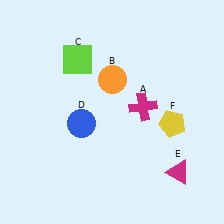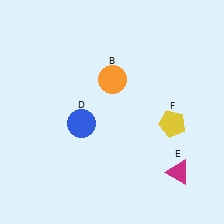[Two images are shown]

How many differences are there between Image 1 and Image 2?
There are 2 differences between the two images.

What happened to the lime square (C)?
The lime square (C) was removed in Image 2. It was in the top-left area of Image 1.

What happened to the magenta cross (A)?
The magenta cross (A) was removed in Image 2. It was in the top-right area of Image 1.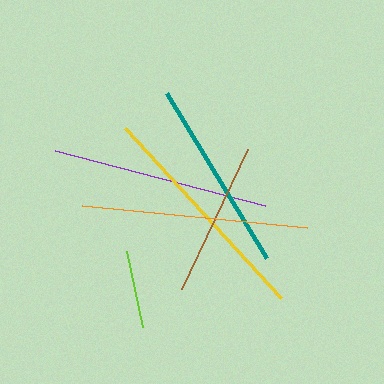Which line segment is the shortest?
The lime line is the shortest at approximately 77 pixels.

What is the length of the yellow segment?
The yellow segment is approximately 230 pixels long.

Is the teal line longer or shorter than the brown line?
The teal line is longer than the brown line.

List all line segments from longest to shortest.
From longest to shortest: yellow, orange, purple, teal, brown, lime.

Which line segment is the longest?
The yellow line is the longest at approximately 230 pixels.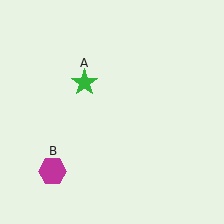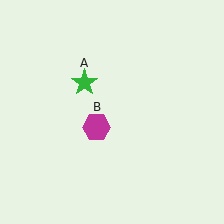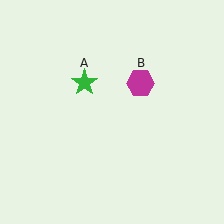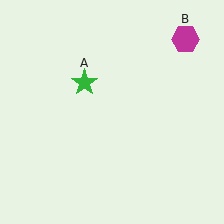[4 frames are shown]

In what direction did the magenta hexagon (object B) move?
The magenta hexagon (object B) moved up and to the right.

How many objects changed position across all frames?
1 object changed position: magenta hexagon (object B).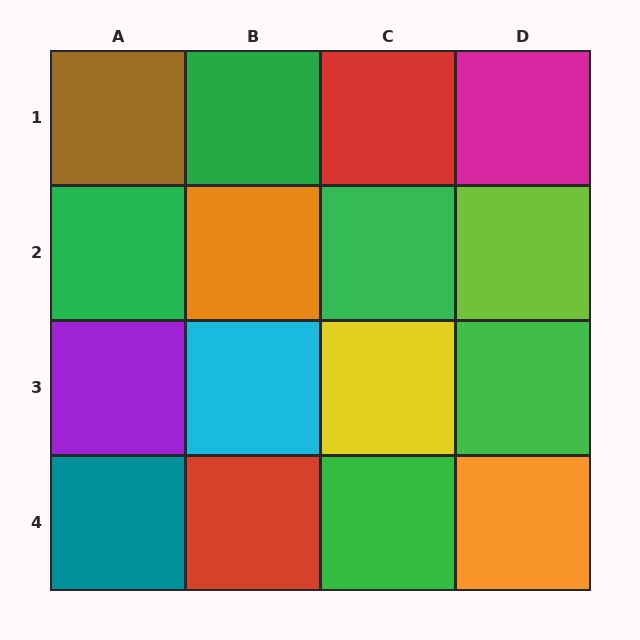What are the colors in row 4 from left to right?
Teal, red, green, orange.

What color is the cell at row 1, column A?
Brown.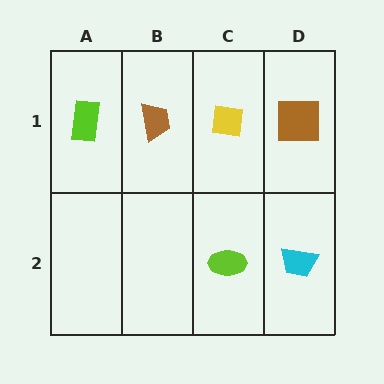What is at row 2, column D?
A cyan trapezoid.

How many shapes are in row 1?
4 shapes.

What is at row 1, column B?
A brown trapezoid.